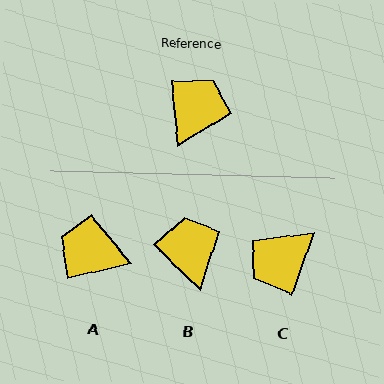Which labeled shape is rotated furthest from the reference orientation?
C, about 155 degrees away.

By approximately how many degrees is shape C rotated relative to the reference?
Approximately 155 degrees counter-clockwise.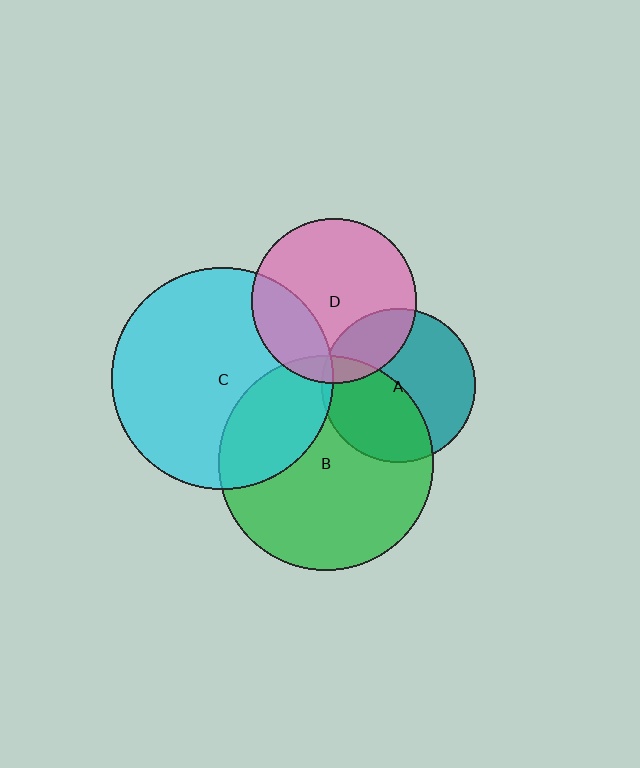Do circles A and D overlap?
Yes.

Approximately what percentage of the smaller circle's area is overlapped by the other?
Approximately 25%.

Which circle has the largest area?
Circle C (cyan).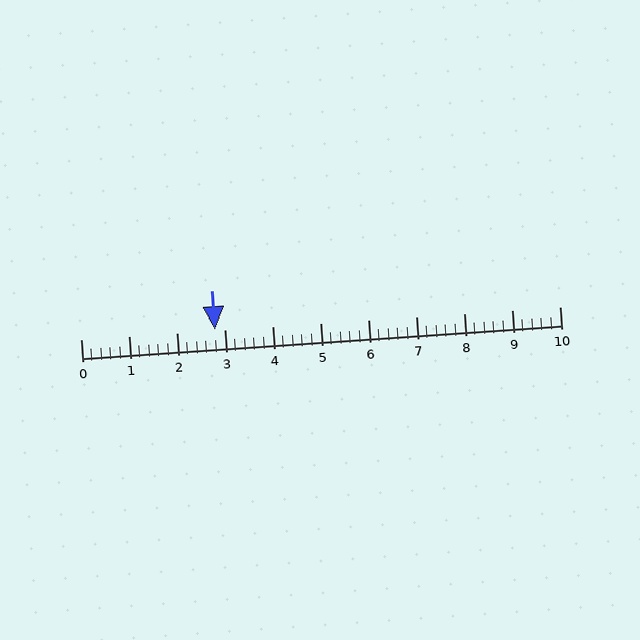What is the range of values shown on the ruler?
The ruler shows values from 0 to 10.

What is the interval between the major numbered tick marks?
The major tick marks are spaced 1 units apart.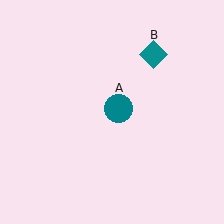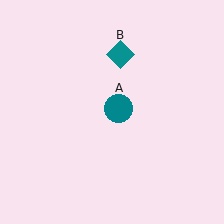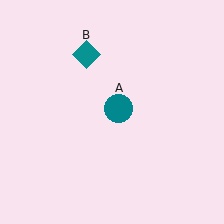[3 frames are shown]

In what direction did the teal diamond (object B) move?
The teal diamond (object B) moved left.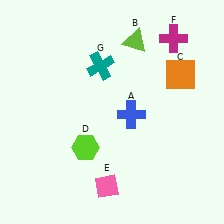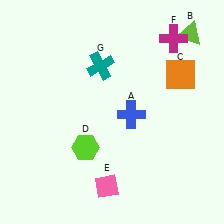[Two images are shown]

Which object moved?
The lime triangle (B) moved right.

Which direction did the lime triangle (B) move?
The lime triangle (B) moved right.